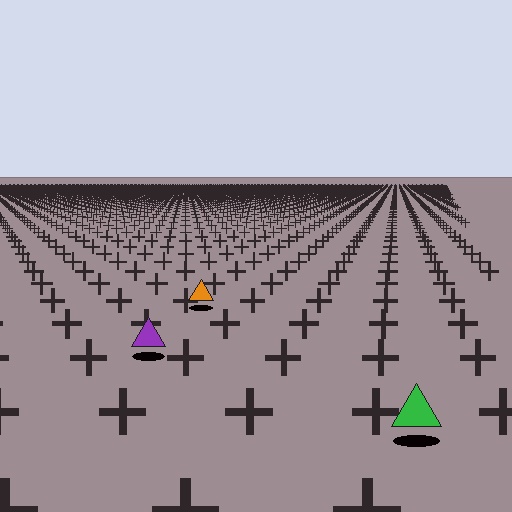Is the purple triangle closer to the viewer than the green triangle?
No. The green triangle is closer — you can tell from the texture gradient: the ground texture is coarser near it.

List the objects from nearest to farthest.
From nearest to farthest: the green triangle, the purple triangle, the orange triangle.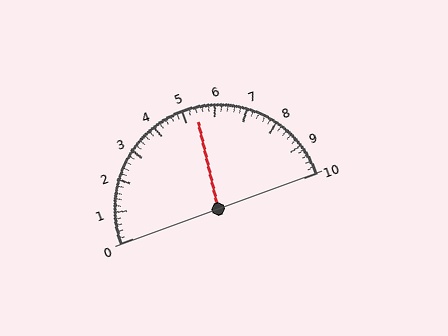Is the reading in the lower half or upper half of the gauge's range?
The reading is in the upper half of the range (0 to 10).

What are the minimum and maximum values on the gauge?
The gauge ranges from 0 to 10.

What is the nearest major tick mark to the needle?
The nearest major tick mark is 5.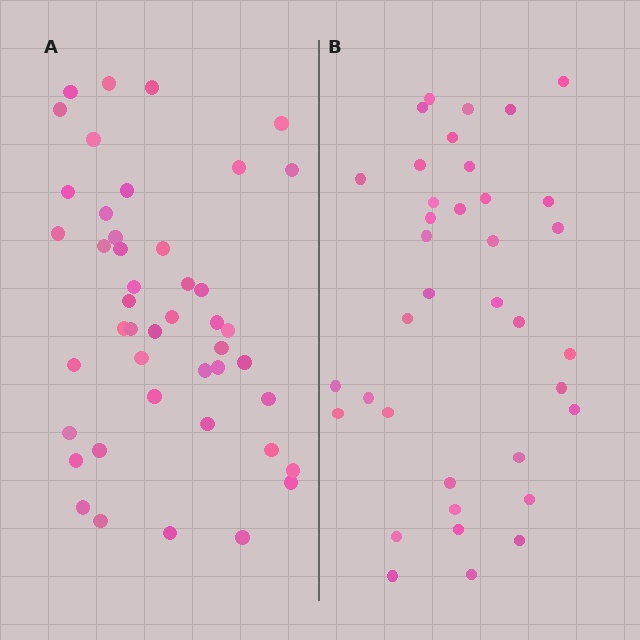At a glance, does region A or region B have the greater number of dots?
Region A (the left region) has more dots.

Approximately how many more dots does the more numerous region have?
Region A has roughly 8 or so more dots than region B.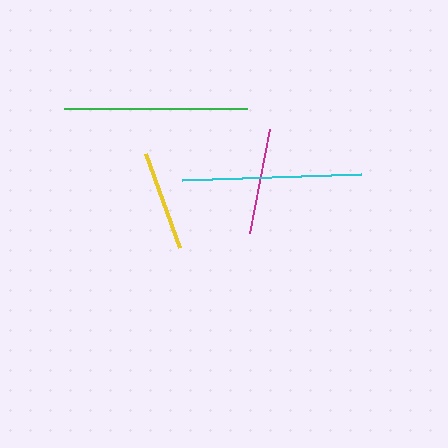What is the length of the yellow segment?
The yellow segment is approximately 101 pixels long.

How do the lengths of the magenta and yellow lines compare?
The magenta and yellow lines are approximately the same length.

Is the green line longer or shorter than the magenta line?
The green line is longer than the magenta line.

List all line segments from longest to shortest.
From longest to shortest: green, cyan, magenta, yellow.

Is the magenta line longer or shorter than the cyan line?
The cyan line is longer than the magenta line.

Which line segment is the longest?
The green line is the longest at approximately 183 pixels.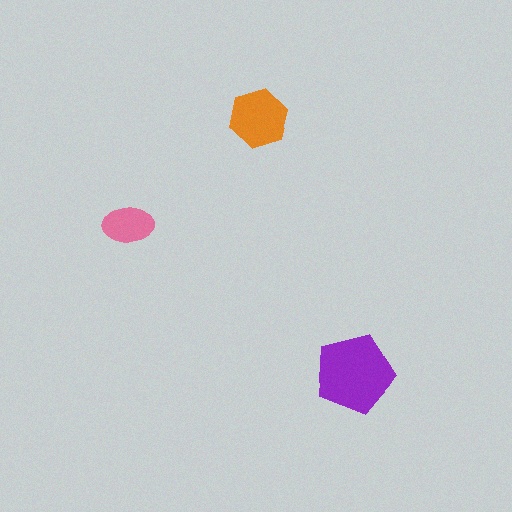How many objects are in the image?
There are 3 objects in the image.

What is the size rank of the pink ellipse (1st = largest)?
3rd.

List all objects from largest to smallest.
The purple pentagon, the orange hexagon, the pink ellipse.